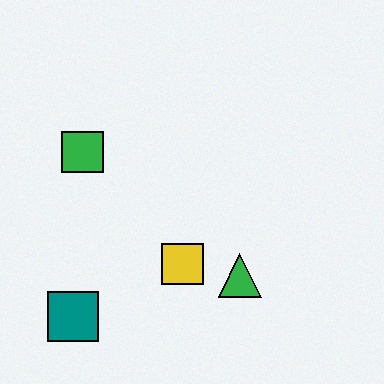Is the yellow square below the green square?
Yes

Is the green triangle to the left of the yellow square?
No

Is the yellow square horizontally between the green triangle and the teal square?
Yes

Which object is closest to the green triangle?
The yellow square is closest to the green triangle.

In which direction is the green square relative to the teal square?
The green square is above the teal square.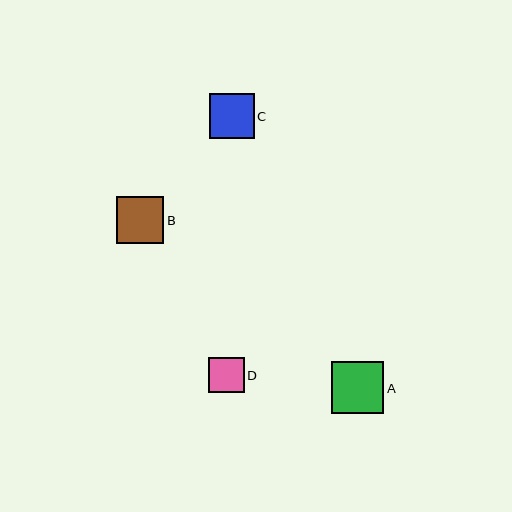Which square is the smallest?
Square D is the smallest with a size of approximately 35 pixels.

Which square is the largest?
Square A is the largest with a size of approximately 52 pixels.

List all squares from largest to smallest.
From largest to smallest: A, B, C, D.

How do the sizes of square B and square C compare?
Square B and square C are approximately the same size.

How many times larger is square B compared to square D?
Square B is approximately 1.3 times the size of square D.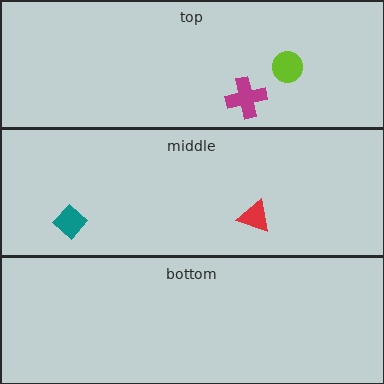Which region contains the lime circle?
The top region.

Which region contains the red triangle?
The middle region.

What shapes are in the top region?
The lime circle, the magenta cross.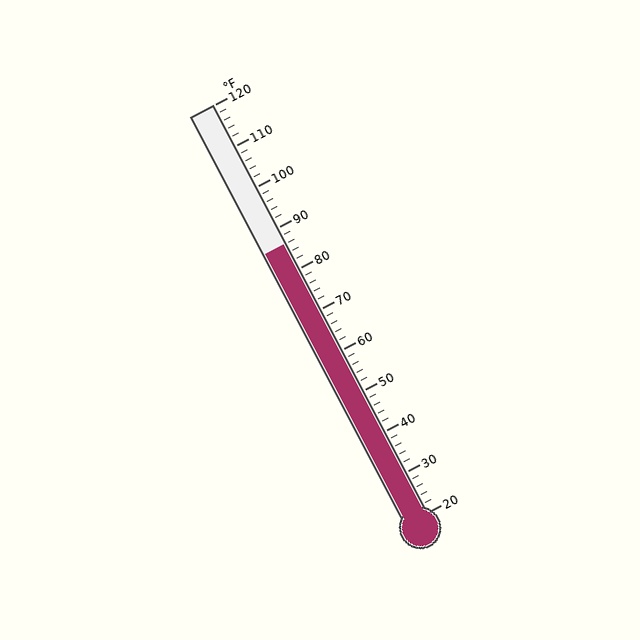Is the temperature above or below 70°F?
The temperature is above 70°F.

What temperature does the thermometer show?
The thermometer shows approximately 86°F.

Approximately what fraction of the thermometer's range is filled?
The thermometer is filled to approximately 65% of its range.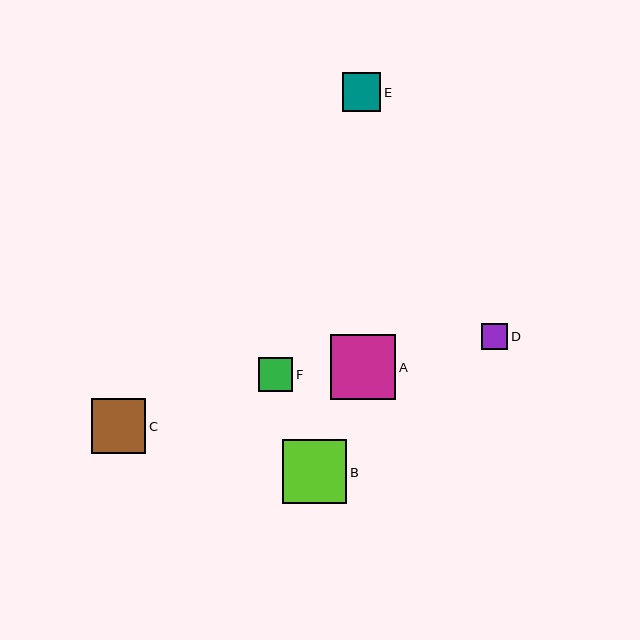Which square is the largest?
Square A is the largest with a size of approximately 65 pixels.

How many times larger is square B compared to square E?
Square B is approximately 1.7 times the size of square E.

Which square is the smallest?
Square D is the smallest with a size of approximately 26 pixels.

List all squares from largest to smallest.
From largest to smallest: A, B, C, E, F, D.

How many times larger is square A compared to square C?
Square A is approximately 1.2 times the size of square C.